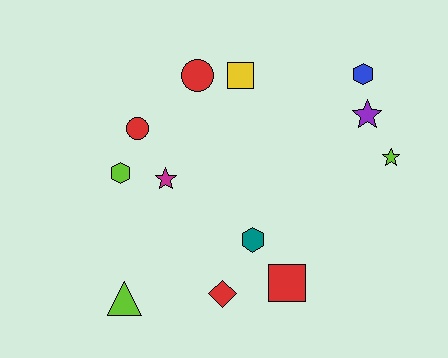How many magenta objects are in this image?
There is 1 magenta object.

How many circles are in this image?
There are 2 circles.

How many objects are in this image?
There are 12 objects.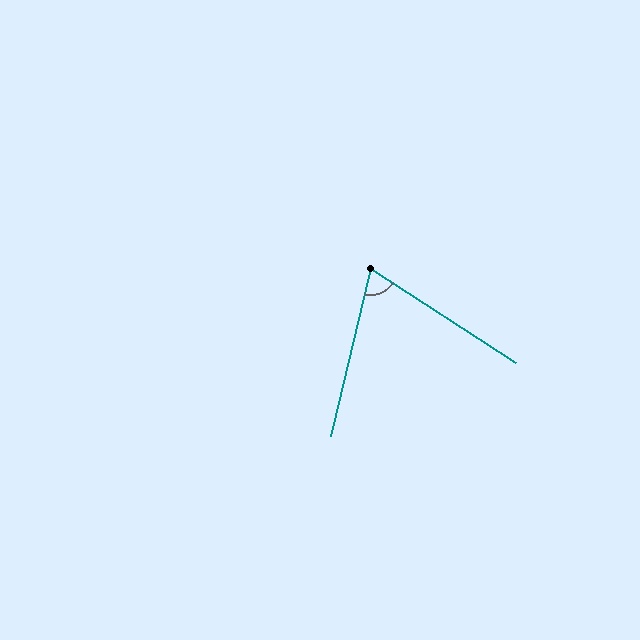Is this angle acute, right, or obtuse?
It is acute.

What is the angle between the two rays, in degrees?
Approximately 70 degrees.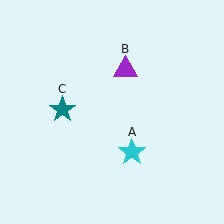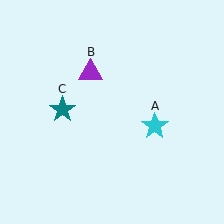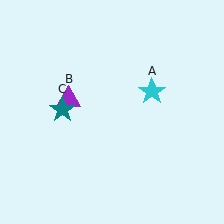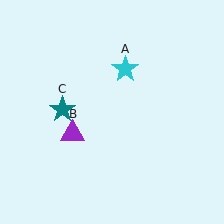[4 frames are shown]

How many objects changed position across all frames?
2 objects changed position: cyan star (object A), purple triangle (object B).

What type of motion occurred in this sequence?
The cyan star (object A), purple triangle (object B) rotated counterclockwise around the center of the scene.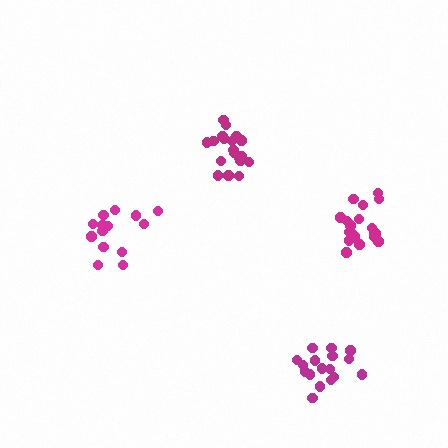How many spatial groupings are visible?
There are 4 spatial groupings.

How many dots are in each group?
Group 1: 19 dots, Group 2: 20 dots, Group 3: 14 dots, Group 4: 17 dots (70 total).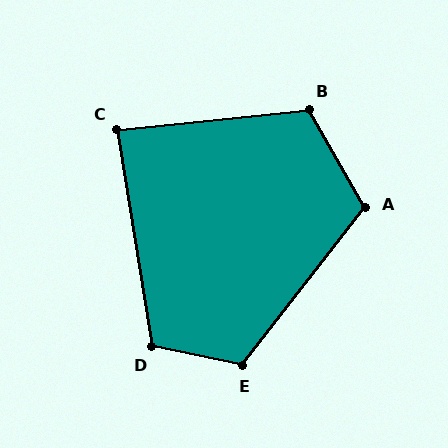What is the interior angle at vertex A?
Approximately 112 degrees (obtuse).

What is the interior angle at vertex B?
Approximately 114 degrees (obtuse).